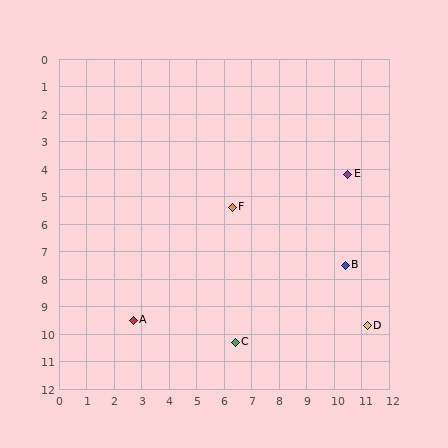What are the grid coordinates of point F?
Point F is at approximately (6.3, 5.4).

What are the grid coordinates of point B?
Point B is at approximately (10.4, 7.5).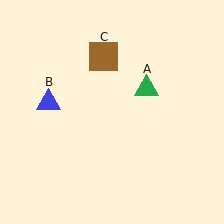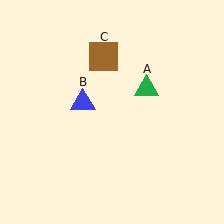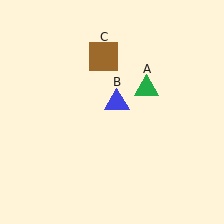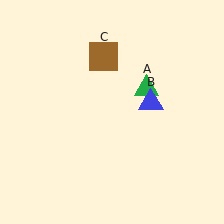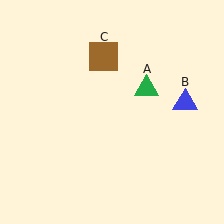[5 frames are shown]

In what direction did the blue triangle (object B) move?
The blue triangle (object B) moved right.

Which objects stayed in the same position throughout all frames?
Green triangle (object A) and brown square (object C) remained stationary.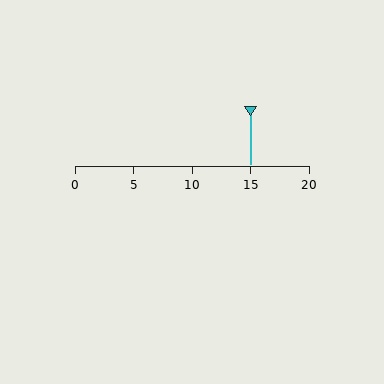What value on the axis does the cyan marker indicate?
The marker indicates approximately 15.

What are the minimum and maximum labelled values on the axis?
The axis runs from 0 to 20.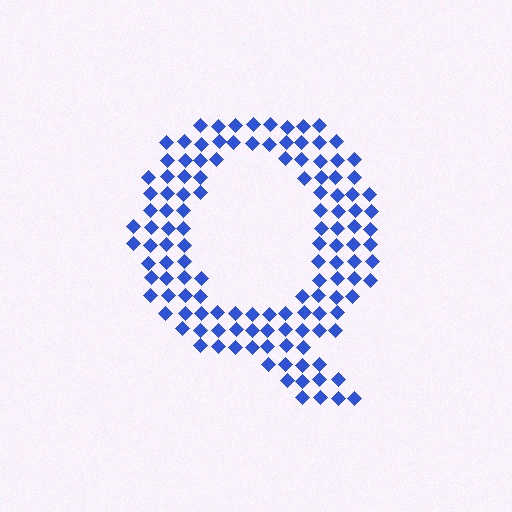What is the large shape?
The large shape is the letter Q.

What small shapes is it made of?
It is made of small diamonds.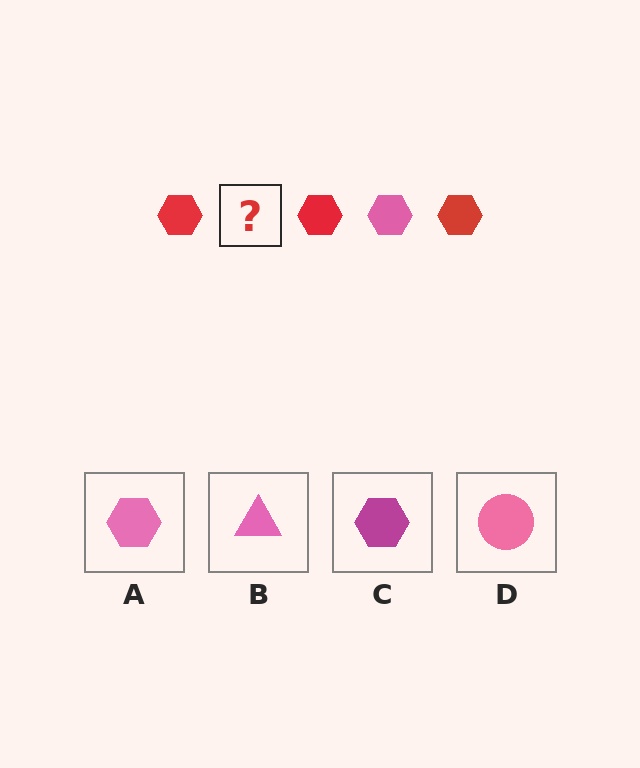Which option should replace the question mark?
Option A.